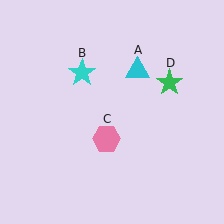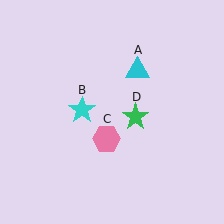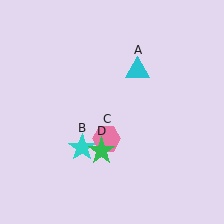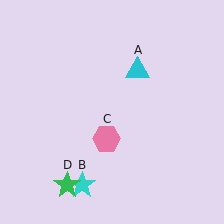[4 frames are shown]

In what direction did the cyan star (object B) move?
The cyan star (object B) moved down.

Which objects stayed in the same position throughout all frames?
Cyan triangle (object A) and pink hexagon (object C) remained stationary.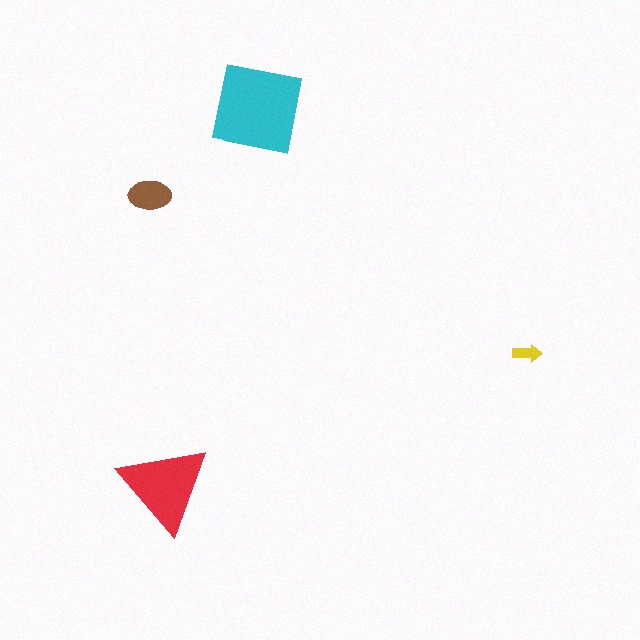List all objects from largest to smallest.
The cyan square, the red triangle, the brown ellipse, the yellow arrow.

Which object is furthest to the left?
The brown ellipse is leftmost.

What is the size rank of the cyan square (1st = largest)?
1st.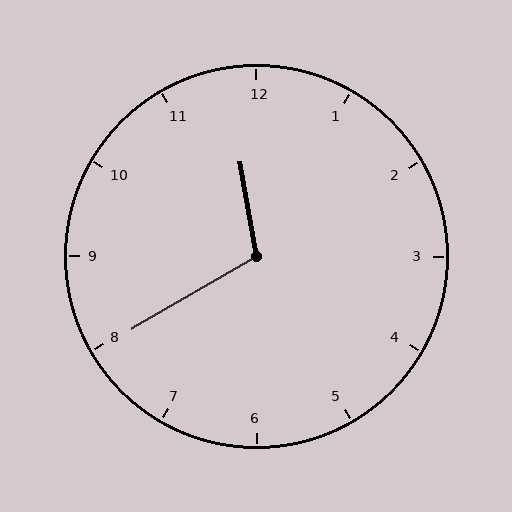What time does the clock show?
11:40.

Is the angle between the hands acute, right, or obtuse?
It is obtuse.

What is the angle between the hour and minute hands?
Approximately 110 degrees.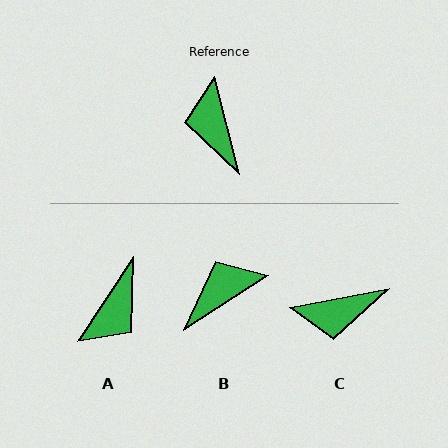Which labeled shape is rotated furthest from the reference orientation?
A, about 132 degrees away.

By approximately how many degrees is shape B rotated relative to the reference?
Approximately 72 degrees clockwise.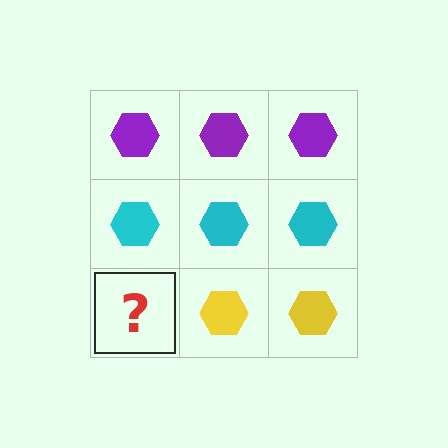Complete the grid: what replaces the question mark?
The question mark should be replaced with a yellow hexagon.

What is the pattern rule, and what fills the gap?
The rule is that each row has a consistent color. The gap should be filled with a yellow hexagon.